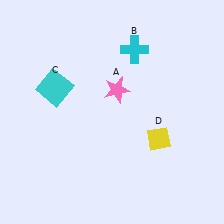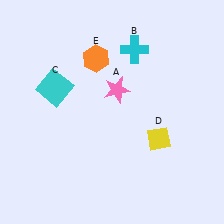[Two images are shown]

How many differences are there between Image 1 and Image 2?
There is 1 difference between the two images.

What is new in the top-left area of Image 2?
An orange hexagon (E) was added in the top-left area of Image 2.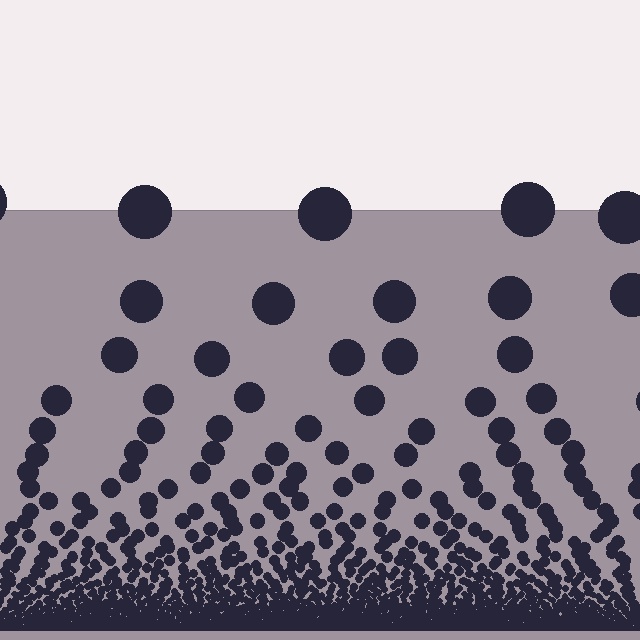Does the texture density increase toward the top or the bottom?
Density increases toward the bottom.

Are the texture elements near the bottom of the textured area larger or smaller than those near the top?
Smaller. The gradient is inverted — elements near the bottom are smaller and denser.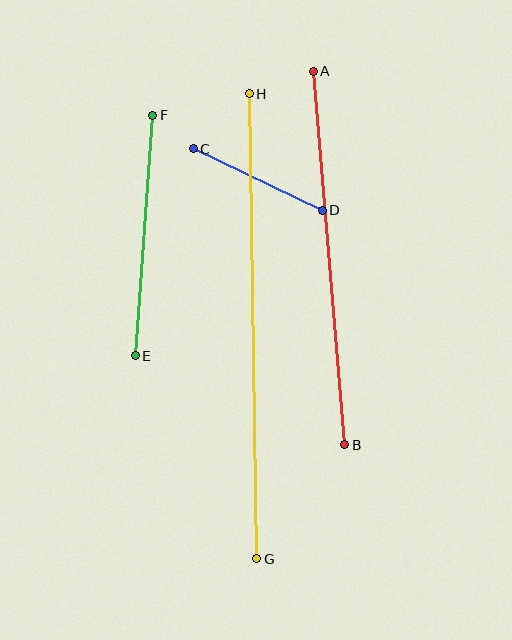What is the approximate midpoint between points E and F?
The midpoint is at approximately (144, 236) pixels.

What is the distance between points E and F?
The distance is approximately 241 pixels.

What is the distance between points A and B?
The distance is approximately 375 pixels.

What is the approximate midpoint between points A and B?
The midpoint is at approximately (329, 258) pixels.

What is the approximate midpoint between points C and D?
The midpoint is at approximately (258, 179) pixels.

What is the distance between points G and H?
The distance is approximately 465 pixels.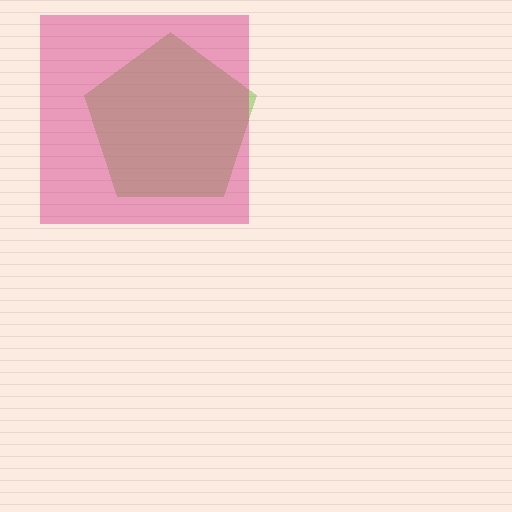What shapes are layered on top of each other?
The layered shapes are: a lime pentagon, a magenta square.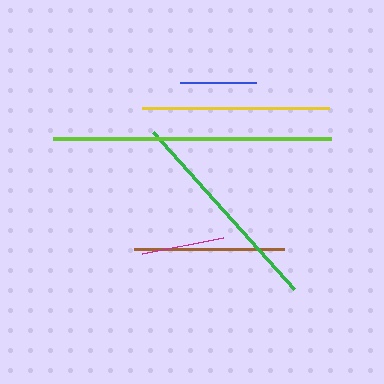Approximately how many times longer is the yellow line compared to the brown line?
The yellow line is approximately 1.3 times the length of the brown line.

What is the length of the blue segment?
The blue segment is approximately 76 pixels long.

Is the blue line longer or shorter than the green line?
The green line is longer than the blue line.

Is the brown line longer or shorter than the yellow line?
The yellow line is longer than the brown line.